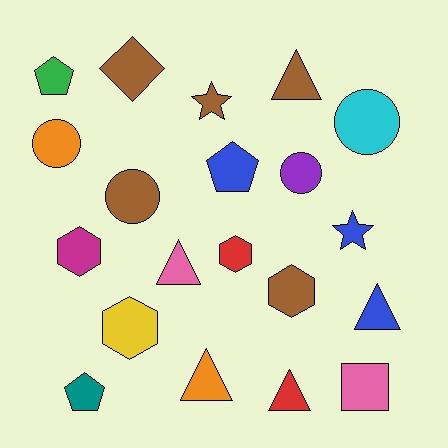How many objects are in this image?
There are 20 objects.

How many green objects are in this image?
There is 1 green object.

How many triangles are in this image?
There are 5 triangles.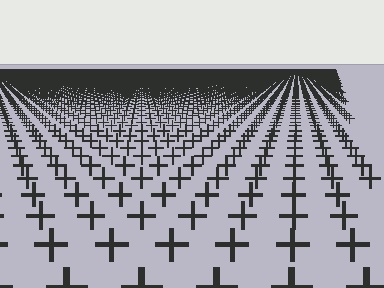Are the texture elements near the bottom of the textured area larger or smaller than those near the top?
Larger. Near the bottom, elements are closer to the viewer and appear at a bigger on-screen size.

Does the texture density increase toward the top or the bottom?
Density increases toward the top.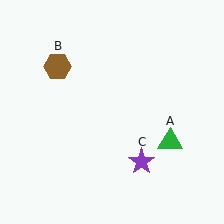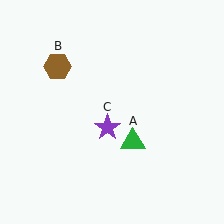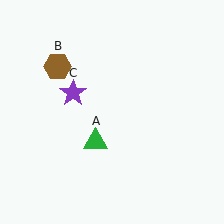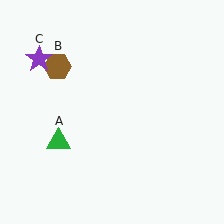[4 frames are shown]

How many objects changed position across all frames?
2 objects changed position: green triangle (object A), purple star (object C).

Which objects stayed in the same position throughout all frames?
Brown hexagon (object B) remained stationary.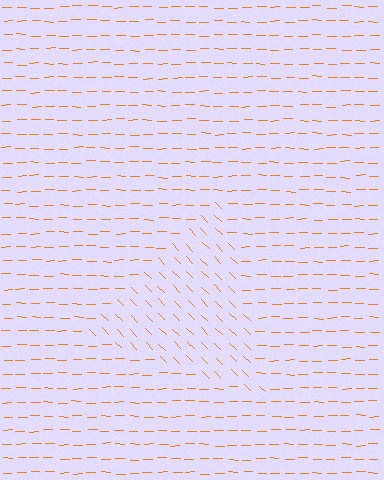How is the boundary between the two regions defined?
The boundary is defined purely by a change in line orientation (approximately 45 degrees difference). All lines are the same color and thickness.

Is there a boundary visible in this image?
Yes, there is a texture boundary formed by a change in line orientation.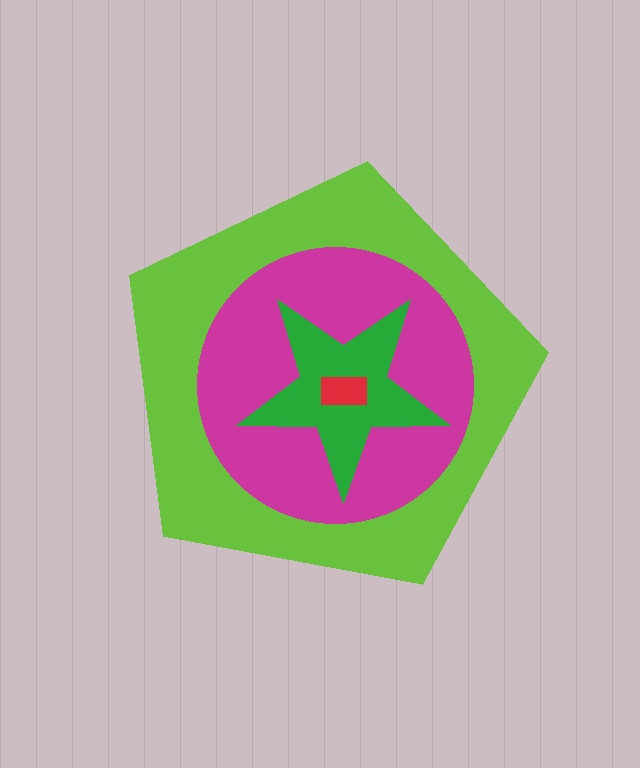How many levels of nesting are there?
4.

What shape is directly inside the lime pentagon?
The magenta circle.